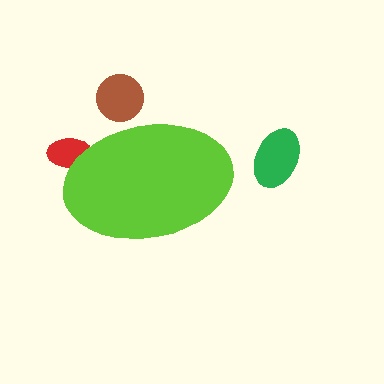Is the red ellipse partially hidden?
Yes, the red ellipse is partially hidden behind the lime ellipse.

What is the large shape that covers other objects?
A lime ellipse.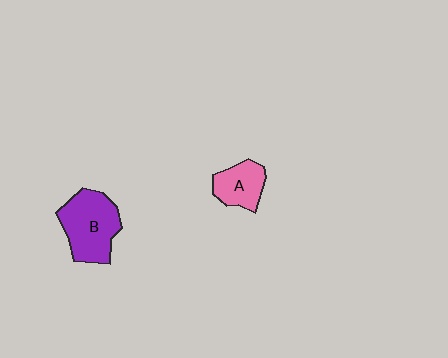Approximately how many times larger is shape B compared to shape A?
Approximately 1.7 times.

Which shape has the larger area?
Shape B (purple).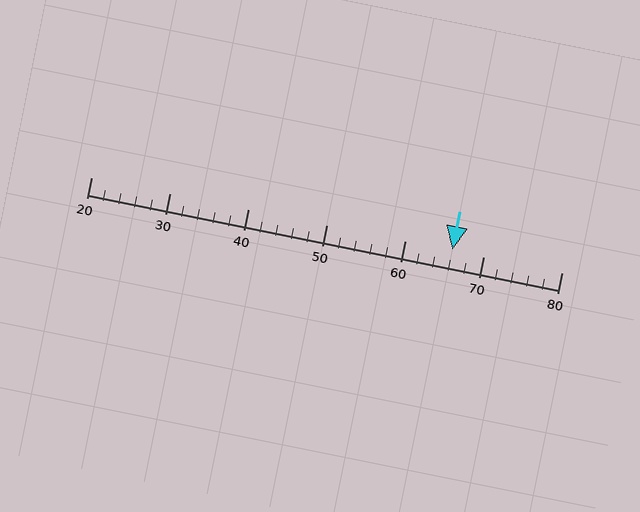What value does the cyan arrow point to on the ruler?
The cyan arrow points to approximately 66.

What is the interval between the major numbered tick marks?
The major tick marks are spaced 10 units apart.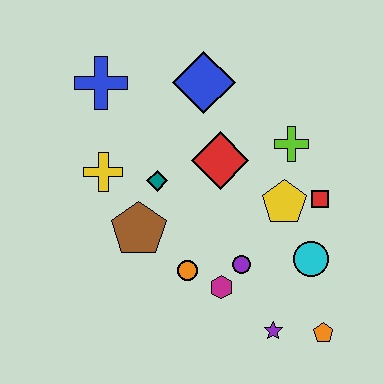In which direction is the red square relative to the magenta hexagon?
The red square is to the right of the magenta hexagon.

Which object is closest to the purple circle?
The magenta hexagon is closest to the purple circle.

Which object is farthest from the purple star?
The blue cross is farthest from the purple star.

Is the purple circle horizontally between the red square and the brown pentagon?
Yes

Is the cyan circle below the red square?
Yes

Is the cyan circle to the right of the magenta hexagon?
Yes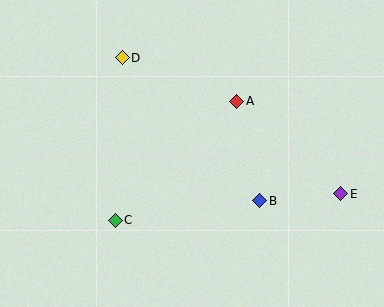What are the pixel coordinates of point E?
Point E is at (341, 194).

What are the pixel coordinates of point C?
Point C is at (115, 220).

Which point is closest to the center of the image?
Point A at (237, 101) is closest to the center.